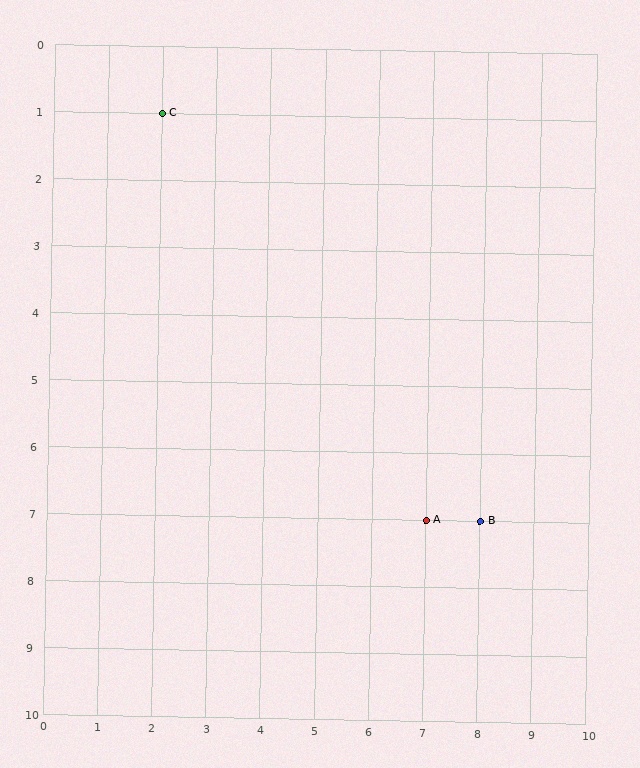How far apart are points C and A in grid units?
Points C and A are 5 columns and 6 rows apart (about 7.8 grid units diagonally).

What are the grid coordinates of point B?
Point B is at grid coordinates (8, 7).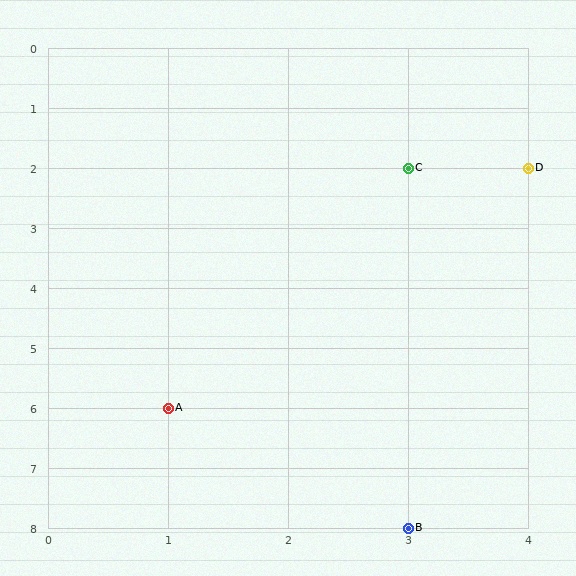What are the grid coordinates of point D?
Point D is at grid coordinates (4, 2).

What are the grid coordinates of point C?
Point C is at grid coordinates (3, 2).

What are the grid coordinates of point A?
Point A is at grid coordinates (1, 6).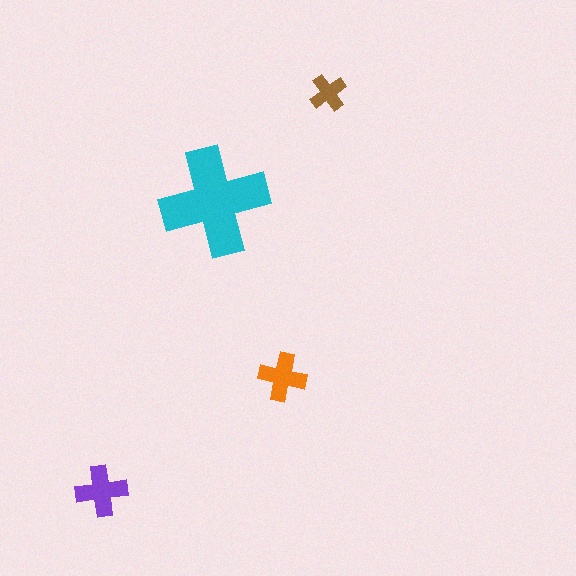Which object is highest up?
The brown cross is topmost.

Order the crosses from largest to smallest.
the cyan one, the purple one, the orange one, the brown one.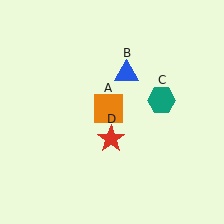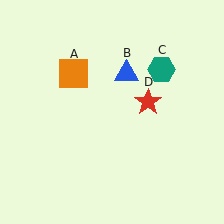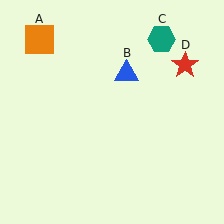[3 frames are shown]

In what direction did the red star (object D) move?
The red star (object D) moved up and to the right.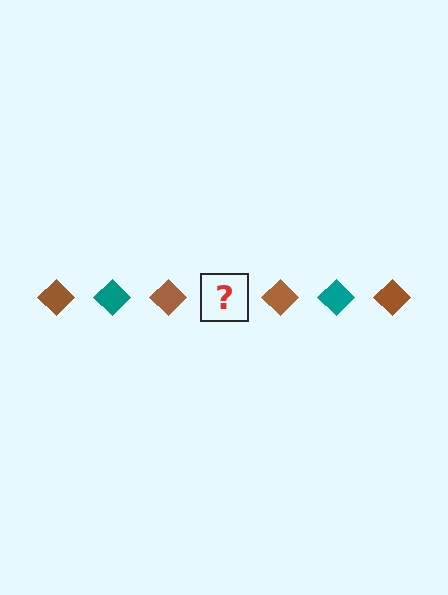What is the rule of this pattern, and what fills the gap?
The rule is that the pattern cycles through brown, teal diamonds. The gap should be filled with a teal diamond.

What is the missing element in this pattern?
The missing element is a teal diamond.